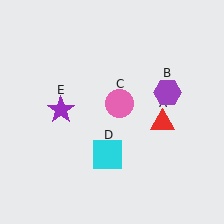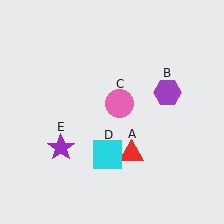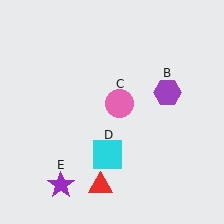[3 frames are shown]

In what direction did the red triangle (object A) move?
The red triangle (object A) moved down and to the left.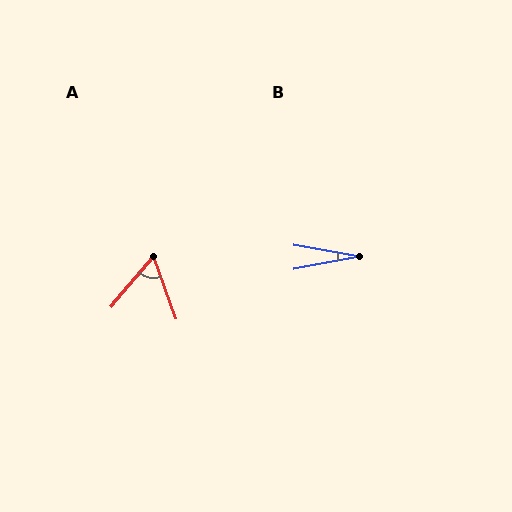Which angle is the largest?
A, at approximately 60 degrees.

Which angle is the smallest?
B, at approximately 21 degrees.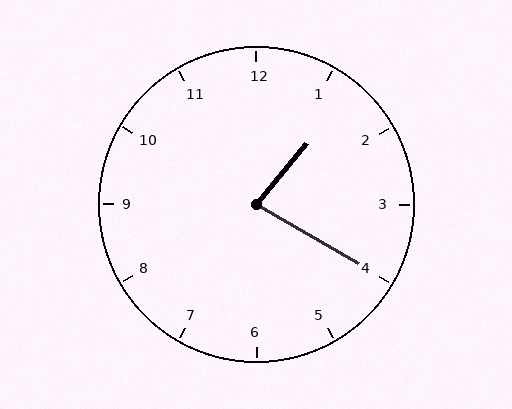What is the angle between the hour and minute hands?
Approximately 80 degrees.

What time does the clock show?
1:20.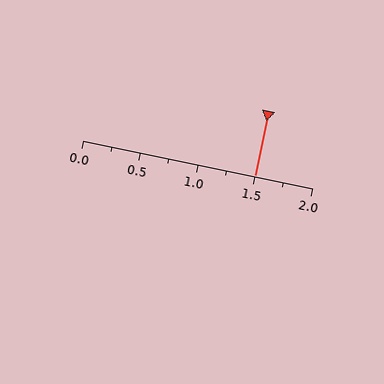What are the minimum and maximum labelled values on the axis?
The axis runs from 0.0 to 2.0.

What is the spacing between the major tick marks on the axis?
The major ticks are spaced 0.5 apart.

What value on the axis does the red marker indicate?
The marker indicates approximately 1.5.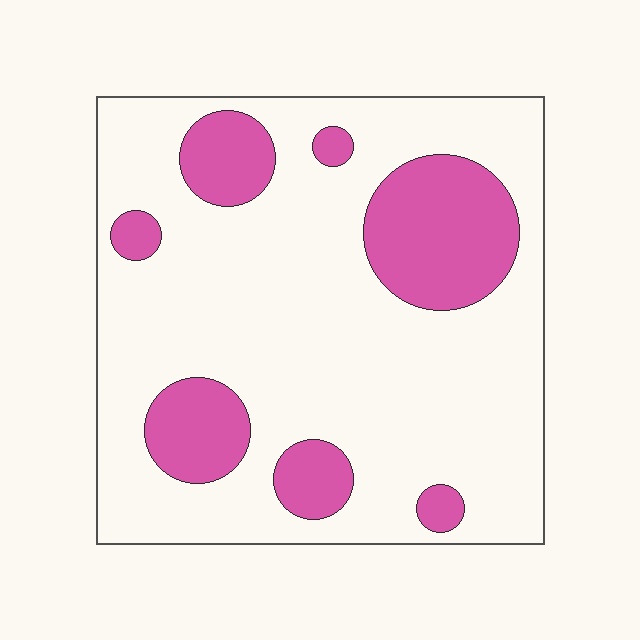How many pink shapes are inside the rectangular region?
7.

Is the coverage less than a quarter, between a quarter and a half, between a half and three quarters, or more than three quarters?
Less than a quarter.